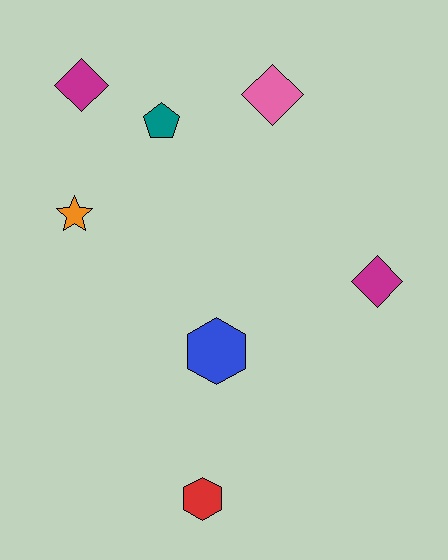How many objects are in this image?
There are 7 objects.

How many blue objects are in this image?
There is 1 blue object.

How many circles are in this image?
There are no circles.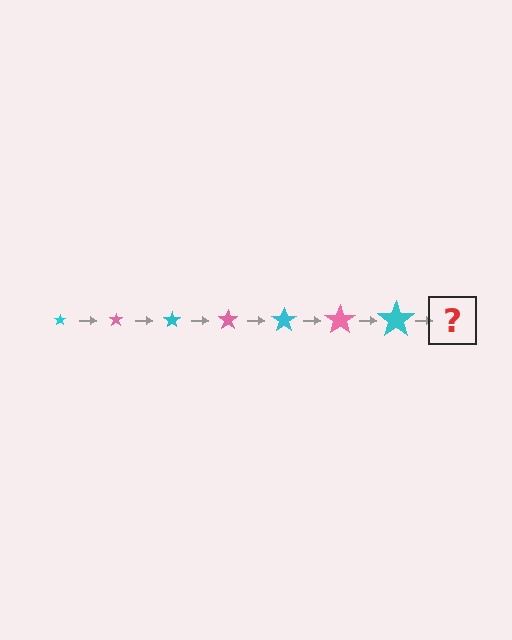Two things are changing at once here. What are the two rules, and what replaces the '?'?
The two rules are that the star grows larger each step and the color cycles through cyan and pink. The '?' should be a pink star, larger than the previous one.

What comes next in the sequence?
The next element should be a pink star, larger than the previous one.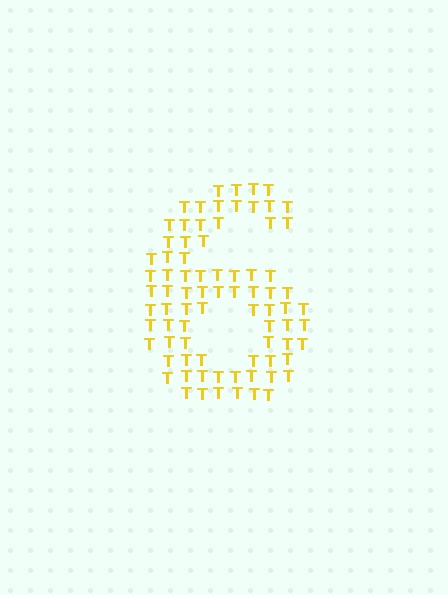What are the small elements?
The small elements are letter T's.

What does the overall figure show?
The overall figure shows the digit 6.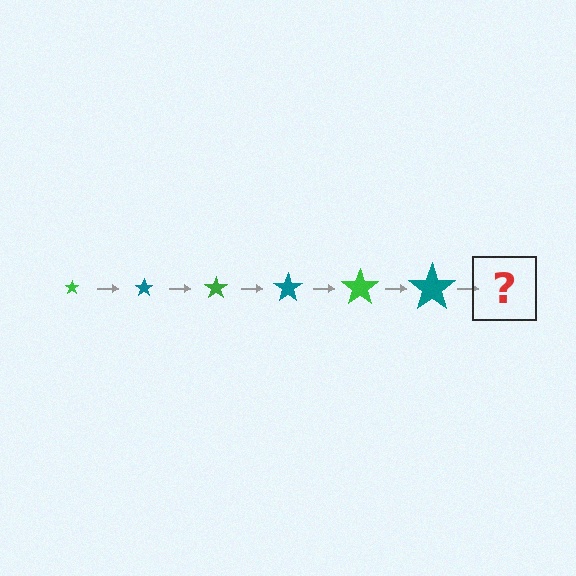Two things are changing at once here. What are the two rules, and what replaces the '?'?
The two rules are that the star grows larger each step and the color cycles through green and teal. The '?' should be a green star, larger than the previous one.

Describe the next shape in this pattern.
It should be a green star, larger than the previous one.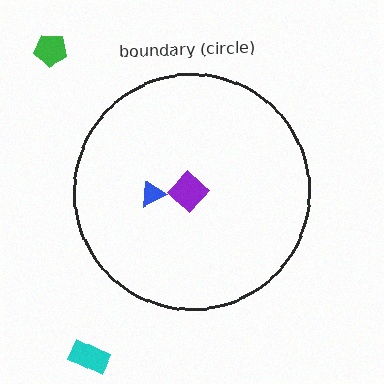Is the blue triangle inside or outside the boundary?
Inside.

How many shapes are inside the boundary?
2 inside, 2 outside.